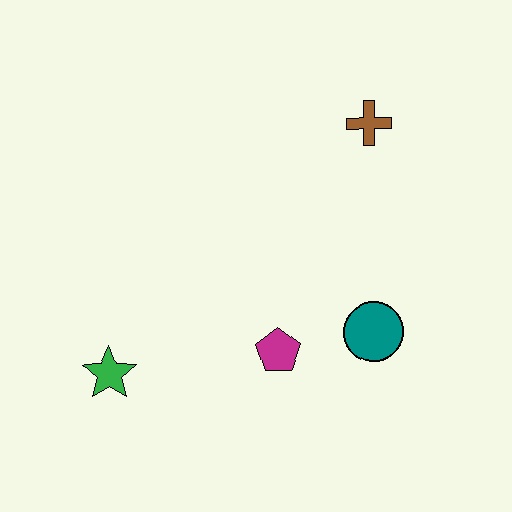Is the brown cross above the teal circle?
Yes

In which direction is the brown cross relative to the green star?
The brown cross is to the right of the green star.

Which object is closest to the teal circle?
The magenta pentagon is closest to the teal circle.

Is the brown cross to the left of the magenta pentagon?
No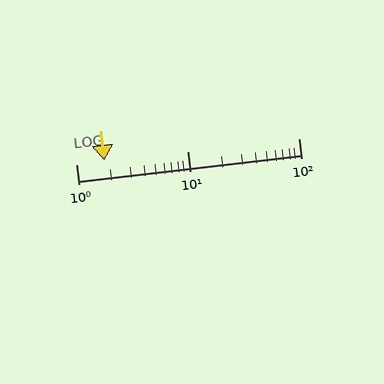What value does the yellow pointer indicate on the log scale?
The pointer indicates approximately 1.8.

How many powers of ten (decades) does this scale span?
The scale spans 2 decades, from 1 to 100.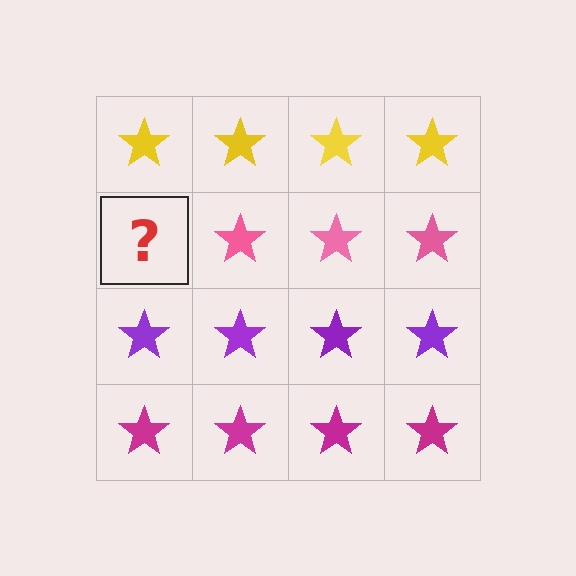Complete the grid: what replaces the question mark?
The question mark should be replaced with a pink star.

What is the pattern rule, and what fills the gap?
The rule is that each row has a consistent color. The gap should be filled with a pink star.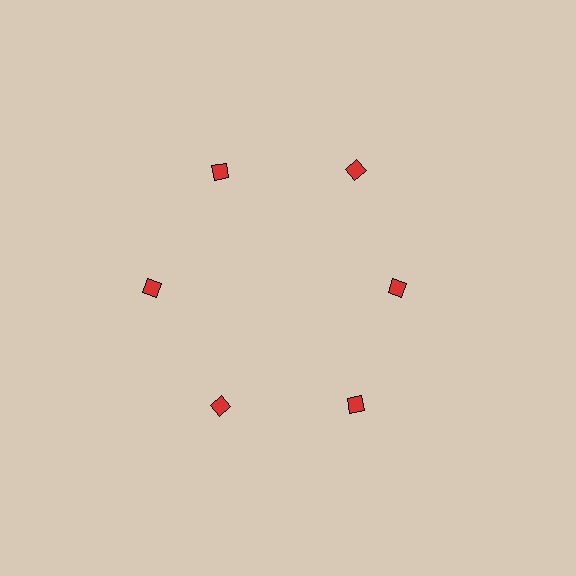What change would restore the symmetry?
The symmetry would be restored by moving it outward, back onto the ring so that all 6 diamonds sit at equal angles and equal distance from the center.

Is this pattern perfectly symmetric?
No. The 6 red diamonds are arranged in a ring, but one element near the 3 o'clock position is pulled inward toward the center, breaking the 6-fold rotational symmetry.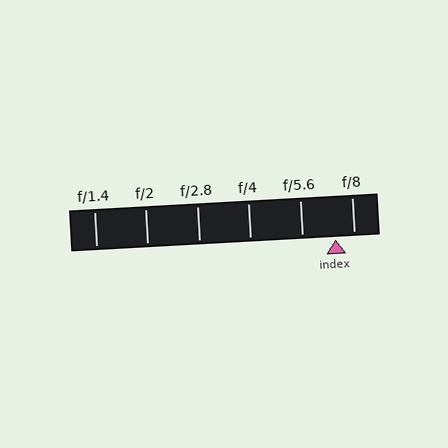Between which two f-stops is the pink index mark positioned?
The index mark is between f/5.6 and f/8.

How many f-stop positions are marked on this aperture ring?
There are 6 f-stop positions marked.